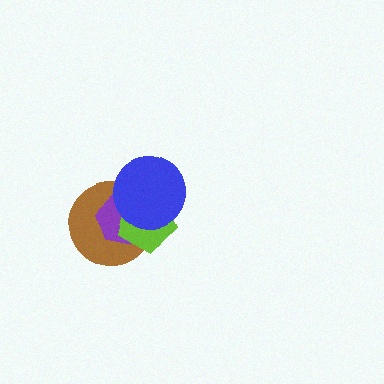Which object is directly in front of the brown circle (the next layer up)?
The purple hexagon is directly in front of the brown circle.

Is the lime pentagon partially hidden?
Yes, it is partially covered by another shape.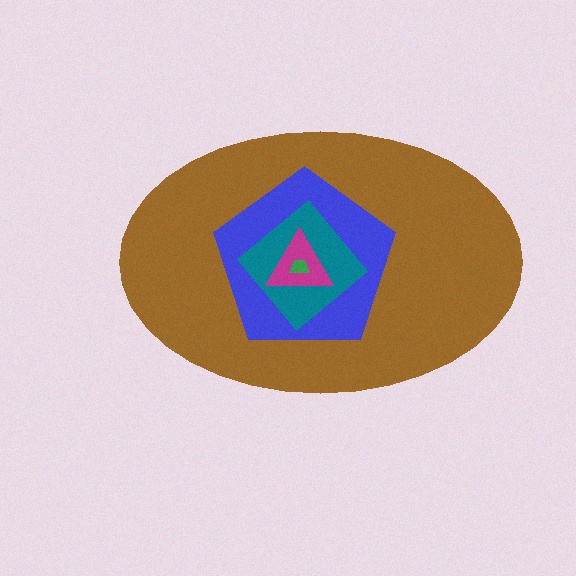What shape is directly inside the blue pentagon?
The teal diamond.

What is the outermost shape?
The brown ellipse.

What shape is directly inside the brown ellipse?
The blue pentagon.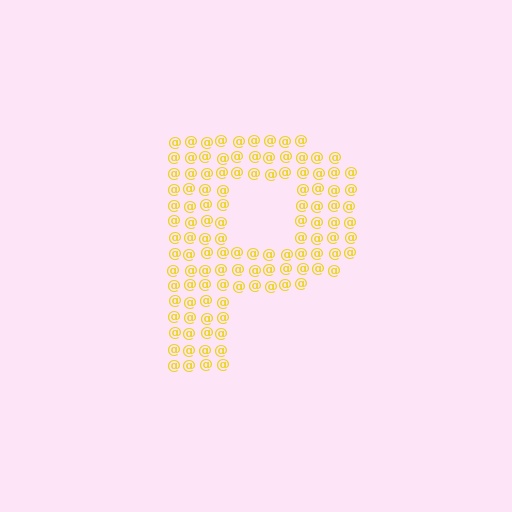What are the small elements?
The small elements are at signs.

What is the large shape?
The large shape is the letter P.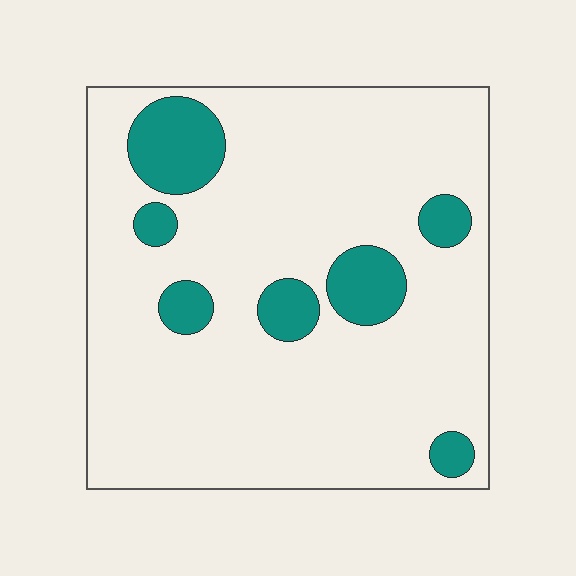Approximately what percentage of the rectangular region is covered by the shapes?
Approximately 15%.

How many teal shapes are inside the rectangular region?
7.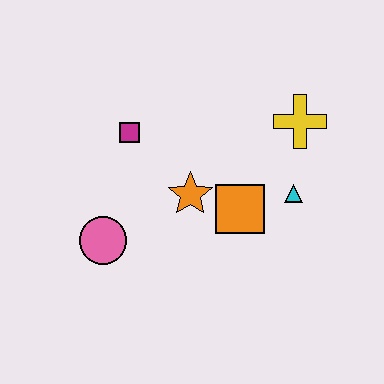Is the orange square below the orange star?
Yes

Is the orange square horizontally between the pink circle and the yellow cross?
Yes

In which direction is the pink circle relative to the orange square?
The pink circle is to the left of the orange square.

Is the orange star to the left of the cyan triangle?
Yes